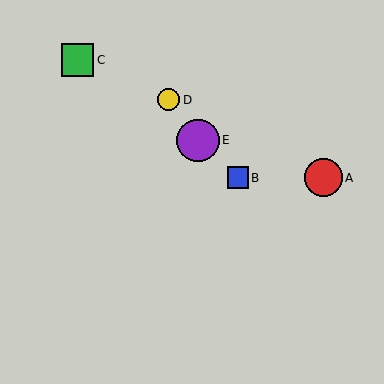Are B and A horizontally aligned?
Yes, both are at y≈178.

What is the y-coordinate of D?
Object D is at y≈100.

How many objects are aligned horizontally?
2 objects (A, B) are aligned horizontally.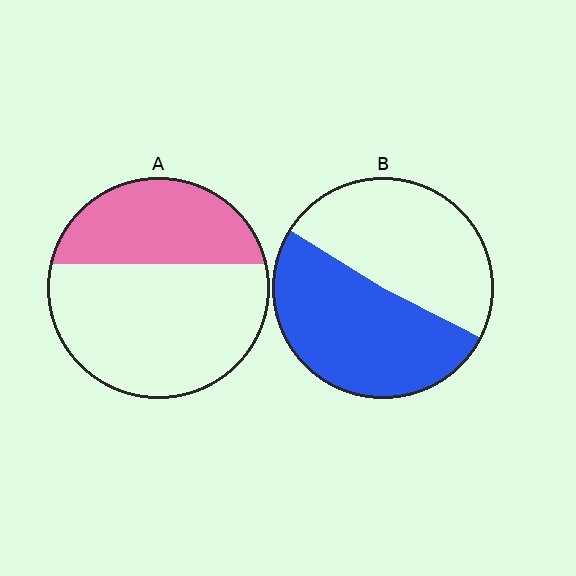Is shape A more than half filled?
No.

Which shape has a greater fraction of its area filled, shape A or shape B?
Shape B.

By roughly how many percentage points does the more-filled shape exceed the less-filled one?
By roughly 15 percentage points (B over A).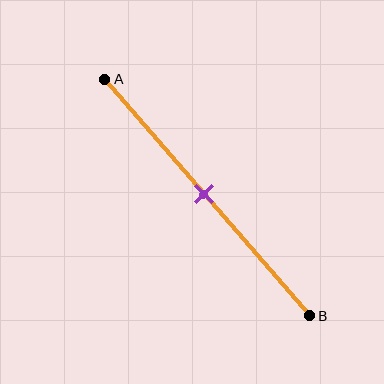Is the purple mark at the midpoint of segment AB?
Yes, the mark is approximately at the midpoint.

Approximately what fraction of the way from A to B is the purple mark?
The purple mark is approximately 50% of the way from A to B.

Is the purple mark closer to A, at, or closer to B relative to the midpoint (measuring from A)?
The purple mark is approximately at the midpoint of segment AB.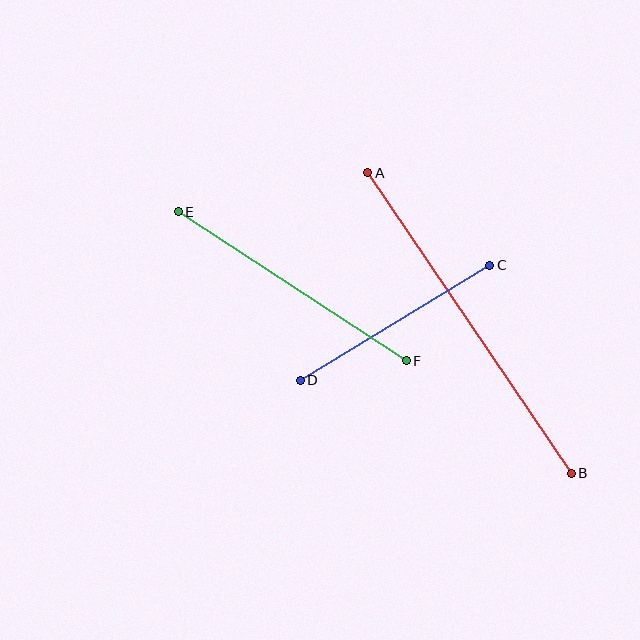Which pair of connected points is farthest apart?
Points A and B are farthest apart.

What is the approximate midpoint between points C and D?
The midpoint is at approximately (395, 323) pixels.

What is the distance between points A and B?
The distance is approximately 363 pixels.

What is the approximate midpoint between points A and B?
The midpoint is at approximately (470, 323) pixels.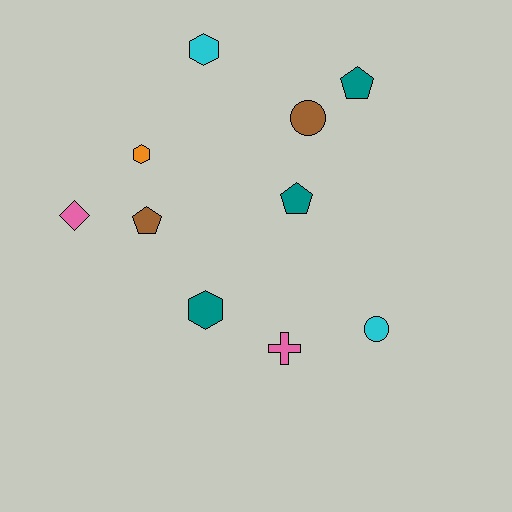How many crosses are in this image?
There is 1 cross.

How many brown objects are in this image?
There are 2 brown objects.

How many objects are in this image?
There are 10 objects.